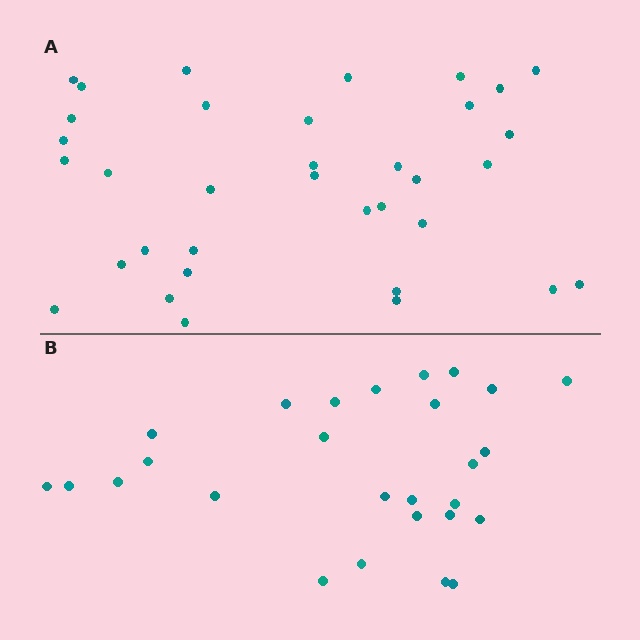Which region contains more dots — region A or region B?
Region A (the top region) has more dots.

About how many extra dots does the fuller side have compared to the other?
Region A has roughly 8 or so more dots than region B.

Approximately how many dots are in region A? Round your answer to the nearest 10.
About 40 dots. (The exact count is 35, which rounds to 40.)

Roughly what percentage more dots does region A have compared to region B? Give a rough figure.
About 30% more.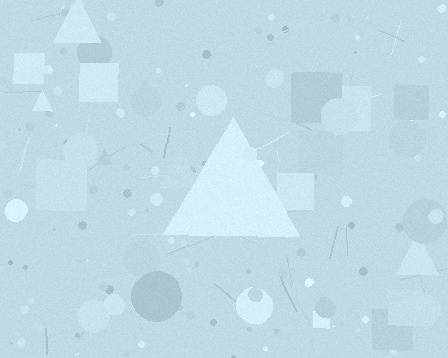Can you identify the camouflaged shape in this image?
The camouflaged shape is a triangle.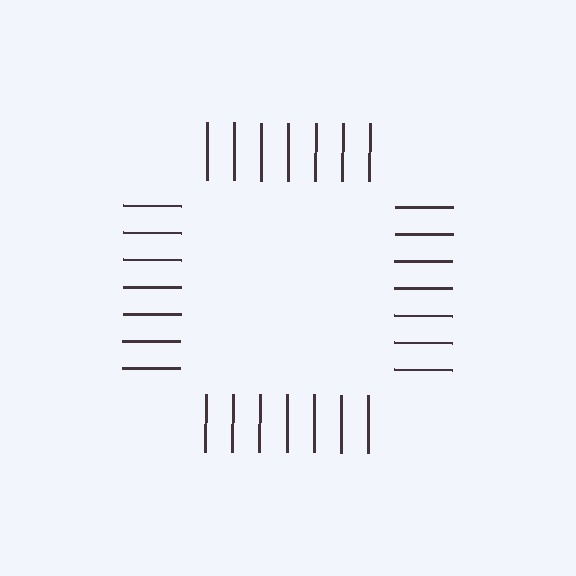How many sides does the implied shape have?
4 sides — the line-ends trace a square.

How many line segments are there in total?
28 — 7 along each of the 4 edges.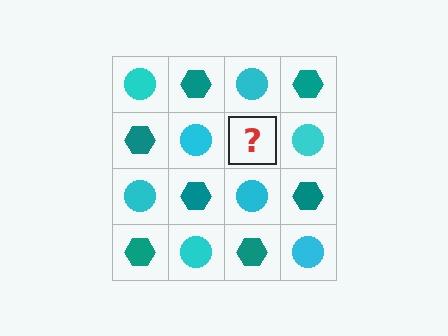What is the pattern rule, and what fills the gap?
The rule is that it alternates cyan circle and teal hexagon in a checkerboard pattern. The gap should be filled with a teal hexagon.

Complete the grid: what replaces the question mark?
The question mark should be replaced with a teal hexagon.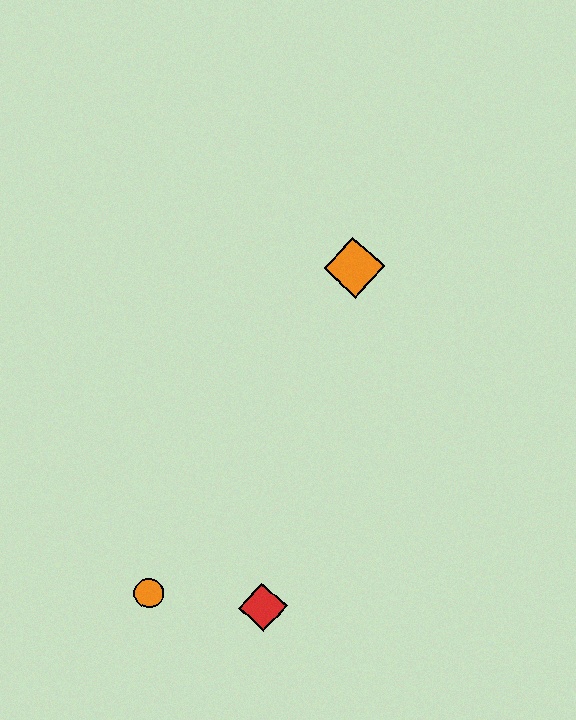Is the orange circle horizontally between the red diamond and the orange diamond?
No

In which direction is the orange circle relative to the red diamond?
The orange circle is to the left of the red diamond.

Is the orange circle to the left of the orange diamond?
Yes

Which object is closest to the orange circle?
The red diamond is closest to the orange circle.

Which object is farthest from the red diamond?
The orange diamond is farthest from the red diamond.